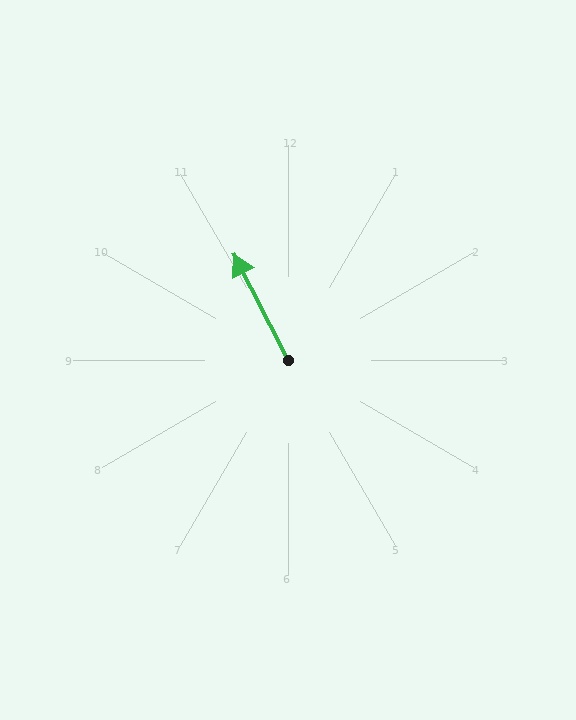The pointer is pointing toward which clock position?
Roughly 11 o'clock.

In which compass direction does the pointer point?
Northwest.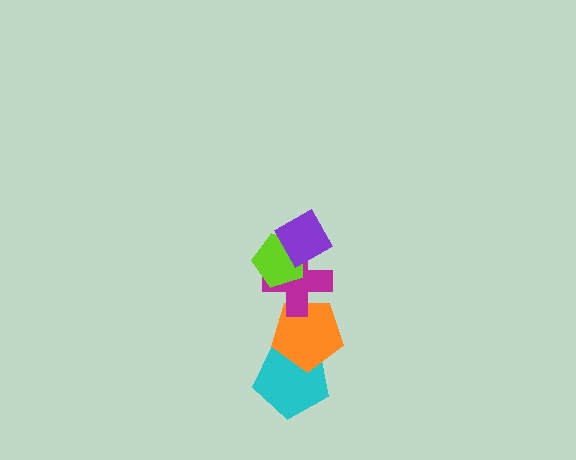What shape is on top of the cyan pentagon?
The orange pentagon is on top of the cyan pentagon.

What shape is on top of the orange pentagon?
The magenta cross is on top of the orange pentagon.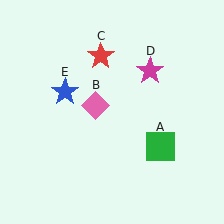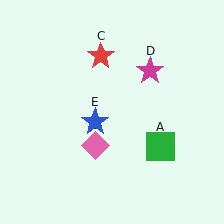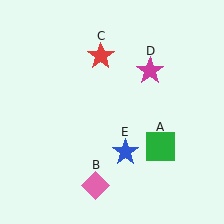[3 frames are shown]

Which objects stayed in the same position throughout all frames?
Green square (object A) and red star (object C) and magenta star (object D) remained stationary.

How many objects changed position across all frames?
2 objects changed position: pink diamond (object B), blue star (object E).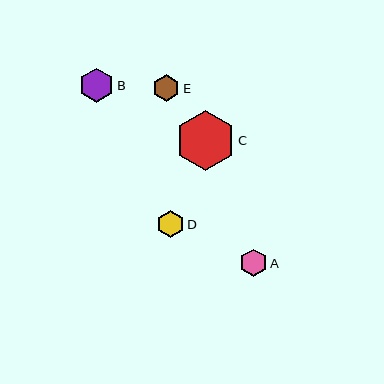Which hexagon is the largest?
Hexagon C is the largest with a size of approximately 60 pixels.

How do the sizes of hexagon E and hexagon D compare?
Hexagon E and hexagon D are approximately the same size.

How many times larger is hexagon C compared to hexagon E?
Hexagon C is approximately 2.2 times the size of hexagon E.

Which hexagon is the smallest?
Hexagon D is the smallest with a size of approximately 27 pixels.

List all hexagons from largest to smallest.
From largest to smallest: C, B, A, E, D.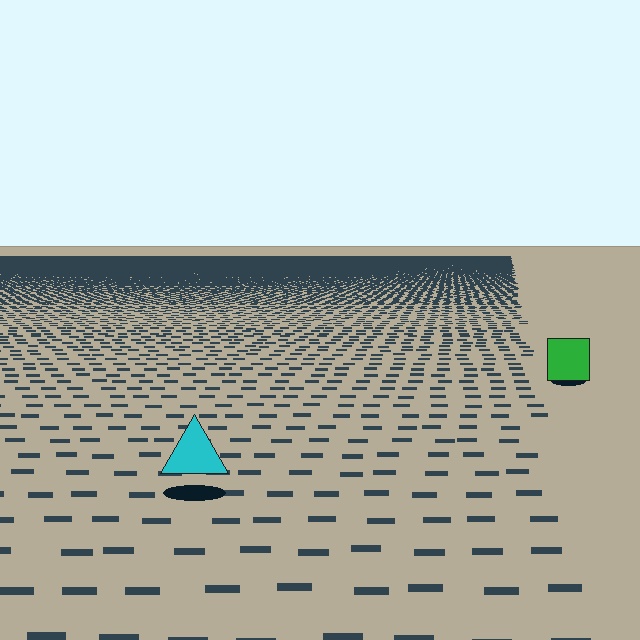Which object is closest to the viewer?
The cyan triangle is closest. The texture marks near it are larger and more spread out.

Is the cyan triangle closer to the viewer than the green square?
Yes. The cyan triangle is closer — you can tell from the texture gradient: the ground texture is coarser near it.